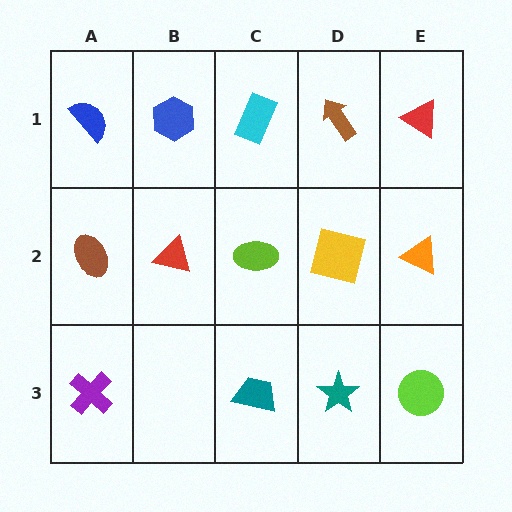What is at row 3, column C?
A teal trapezoid.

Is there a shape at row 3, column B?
No, that cell is empty.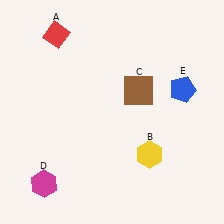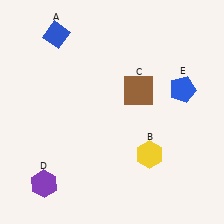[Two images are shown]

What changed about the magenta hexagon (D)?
In Image 1, D is magenta. In Image 2, it changed to purple.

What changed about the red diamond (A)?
In Image 1, A is red. In Image 2, it changed to blue.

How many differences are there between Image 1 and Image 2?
There are 2 differences between the two images.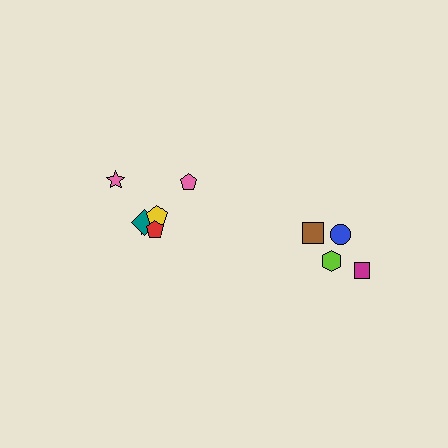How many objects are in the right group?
There are 4 objects.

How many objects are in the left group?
There are 6 objects.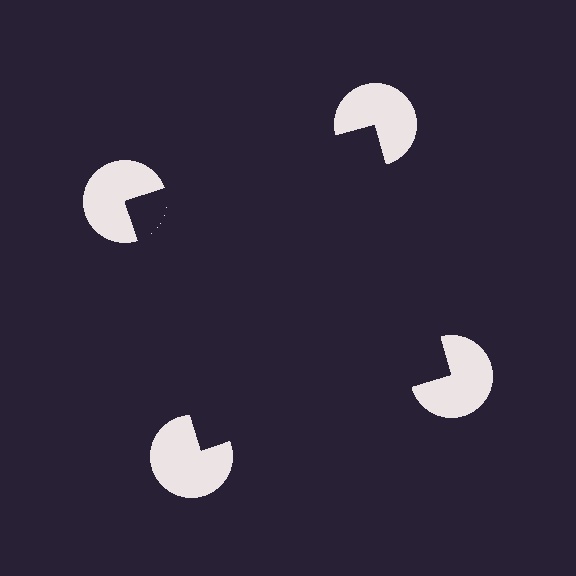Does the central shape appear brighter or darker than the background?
It typically appears slightly darker than the background, even though no actual brightness change is drawn.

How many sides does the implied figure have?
4 sides.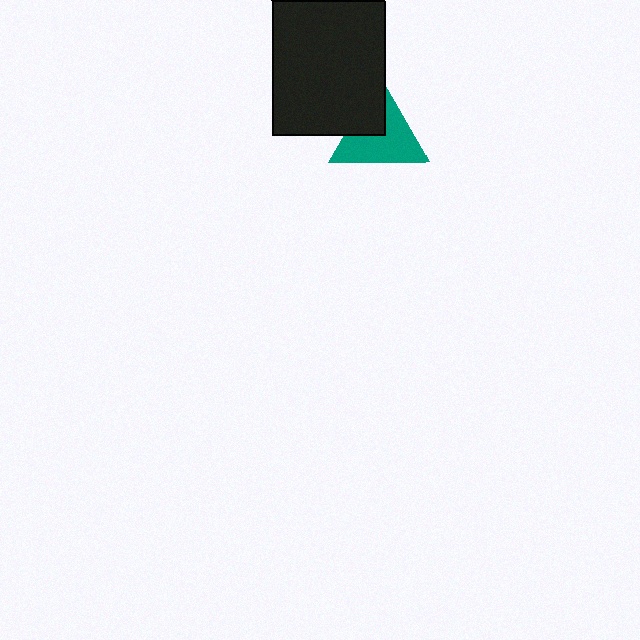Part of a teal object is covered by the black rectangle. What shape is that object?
It is a triangle.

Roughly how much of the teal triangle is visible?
Most of it is visible (roughly 68%).